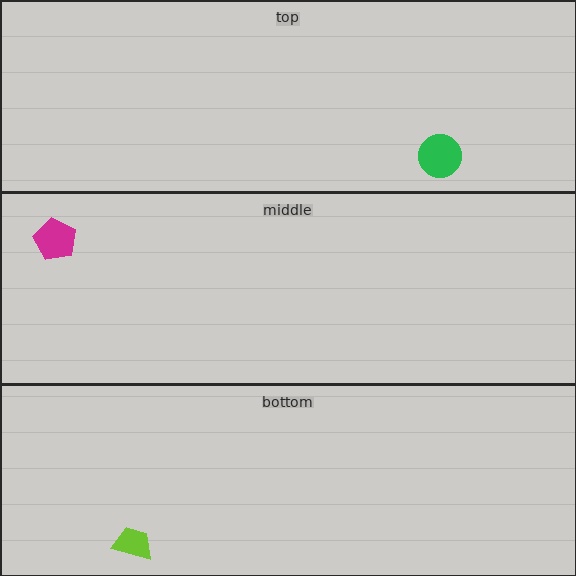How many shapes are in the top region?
1.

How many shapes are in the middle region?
1.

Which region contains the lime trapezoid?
The bottom region.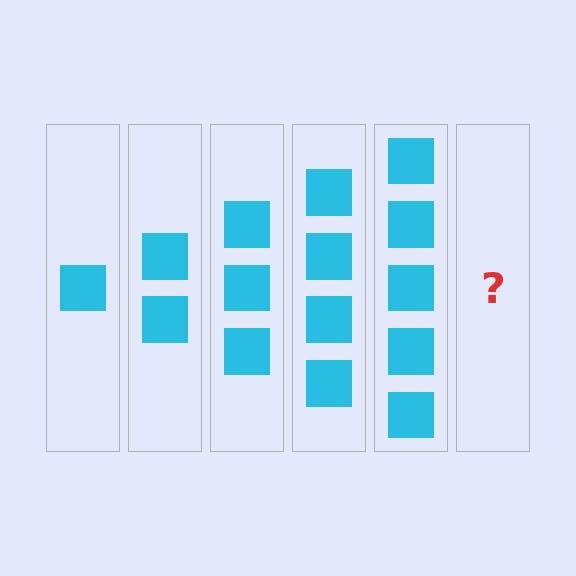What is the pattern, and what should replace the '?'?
The pattern is that each step adds one more square. The '?' should be 6 squares.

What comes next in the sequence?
The next element should be 6 squares.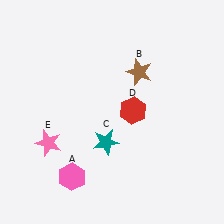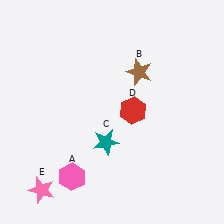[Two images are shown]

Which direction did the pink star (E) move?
The pink star (E) moved down.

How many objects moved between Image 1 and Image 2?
1 object moved between the two images.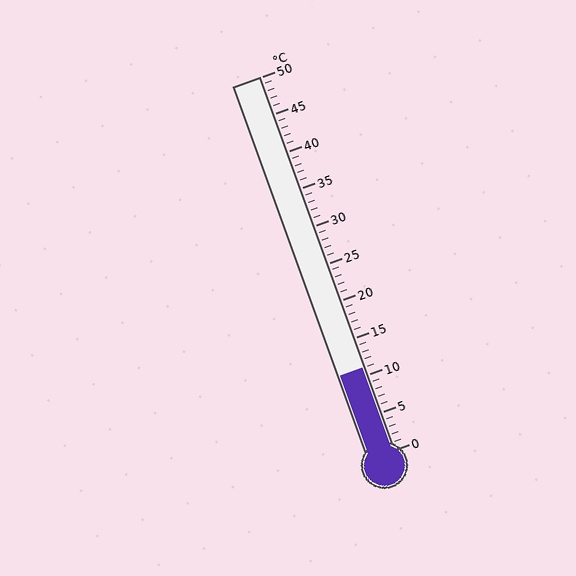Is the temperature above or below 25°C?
The temperature is below 25°C.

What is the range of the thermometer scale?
The thermometer scale ranges from 0°C to 50°C.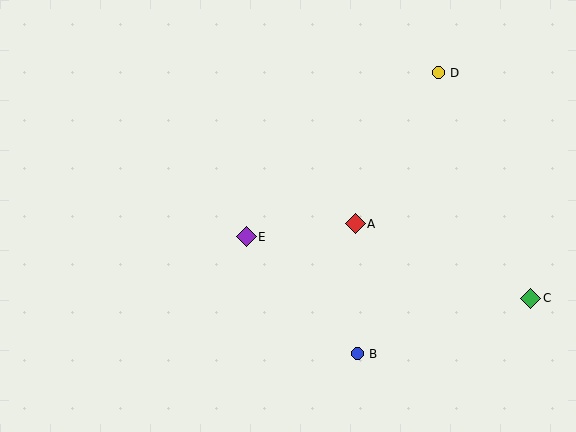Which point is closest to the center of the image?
Point E at (246, 237) is closest to the center.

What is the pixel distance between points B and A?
The distance between B and A is 130 pixels.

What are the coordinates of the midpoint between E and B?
The midpoint between E and B is at (302, 295).